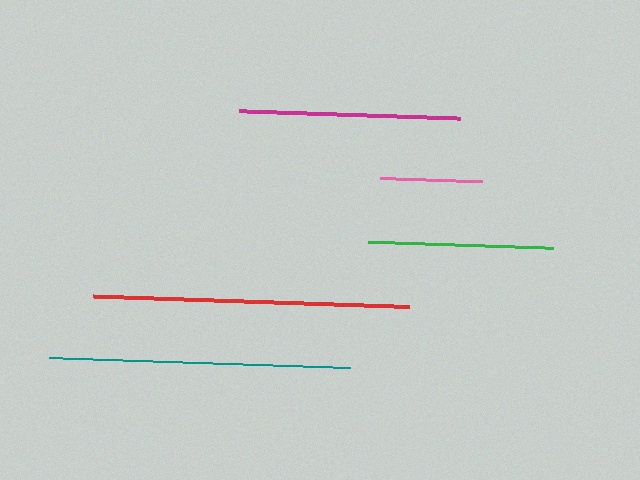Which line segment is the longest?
The red line is the longest at approximately 316 pixels.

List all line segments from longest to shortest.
From longest to shortest: red, teal, magenta, green, pink.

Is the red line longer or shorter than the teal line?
The red line is longer than the teal line.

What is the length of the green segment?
The green segment is approximately 185 pixels long.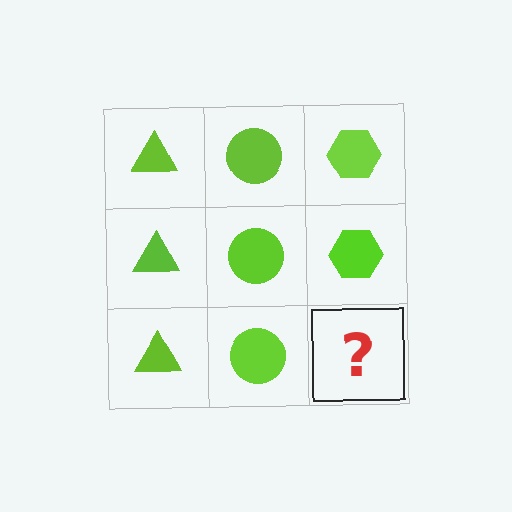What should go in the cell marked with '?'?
The missing cell should contain a lime hexagon.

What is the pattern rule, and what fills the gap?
The rule is that each column has a consistent shape. The gap should be filled with a lime hexagon.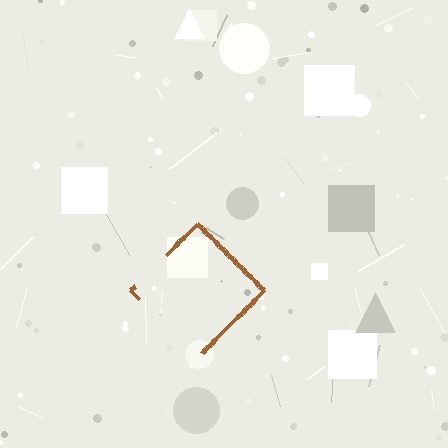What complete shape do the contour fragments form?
The contour fragments form a diamond.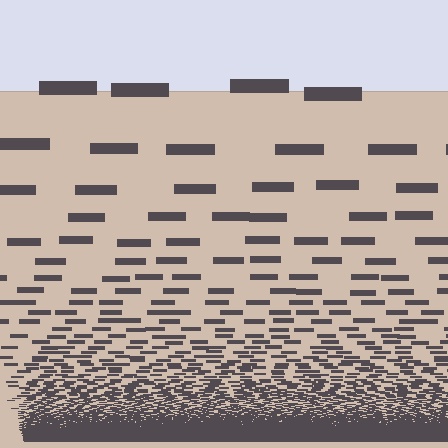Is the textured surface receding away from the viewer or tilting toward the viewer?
The surface appears to tilt toward the viewer. Texture elements get larger and sparser toward the top.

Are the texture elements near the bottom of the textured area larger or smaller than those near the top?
Smaller. The gradient is inverted — elements near the bottom are smaller and denser.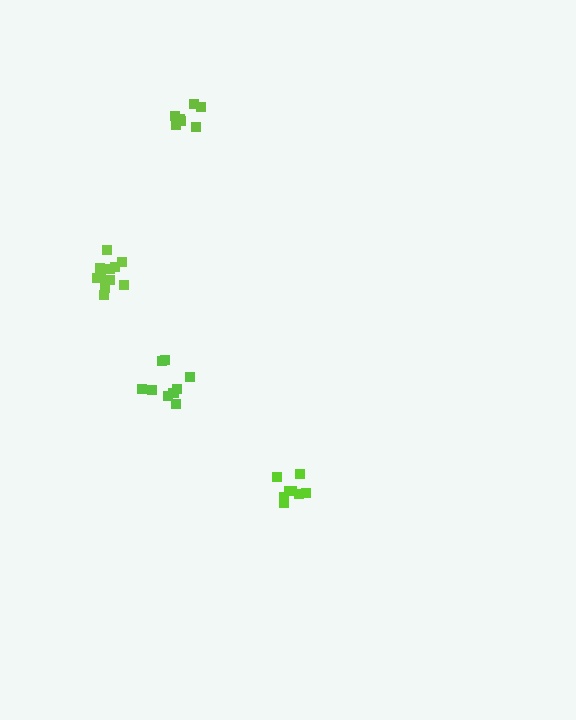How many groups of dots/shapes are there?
There are 4 groups.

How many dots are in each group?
Group 1: 11 dots, Group 2: 10 dots, Group 3: 8 dots, Group 4: 7 dots (36 total).